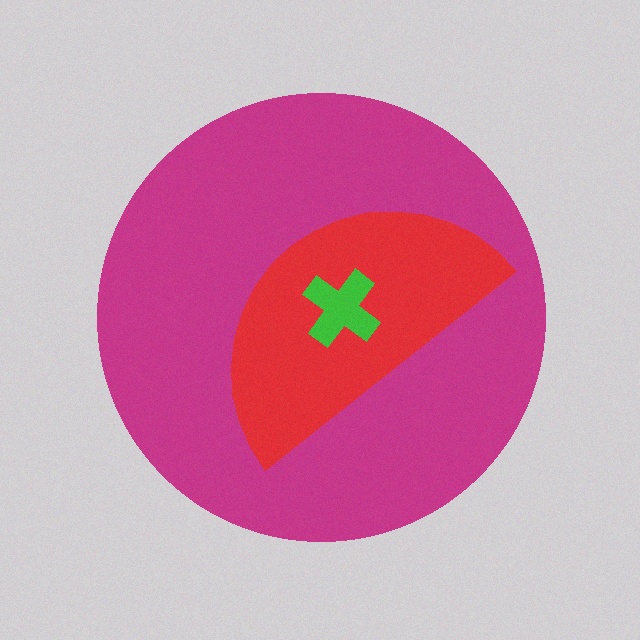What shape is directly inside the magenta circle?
The red semicircle.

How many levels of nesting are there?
3.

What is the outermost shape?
The magenta circle.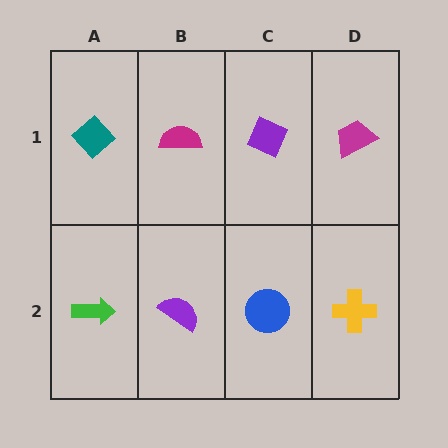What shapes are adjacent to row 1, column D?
A yellow cross (row 2, column D), a purple diamond (row 1, column C).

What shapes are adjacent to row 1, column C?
A blue circle (row 2, column C), a magenta semicircle (row 1, column B), a magenta trapezoid (row 1, column D).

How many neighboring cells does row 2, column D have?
2.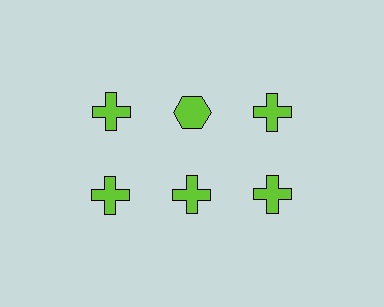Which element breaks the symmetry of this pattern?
The lime hexagon in the top row, second from left column breaks the symmetry. All other shapes are lime crosses.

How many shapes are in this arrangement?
There are 6 shapes arranged in a grid pattern.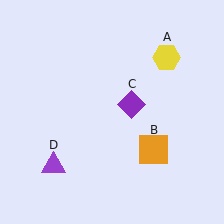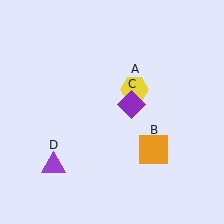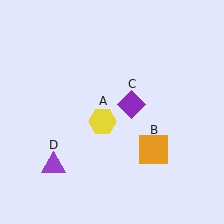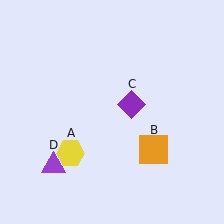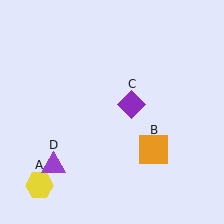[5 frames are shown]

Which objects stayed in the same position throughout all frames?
Orange square (object B) and purple diamond (object C) and purple triangle (object D) remained stationary.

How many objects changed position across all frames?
1 object changed position: yellow hexagon (object A).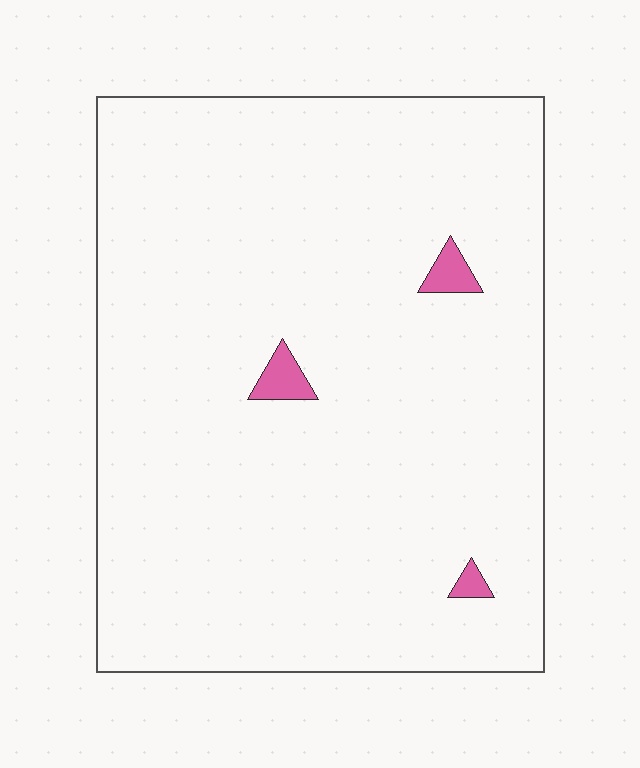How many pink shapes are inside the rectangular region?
3.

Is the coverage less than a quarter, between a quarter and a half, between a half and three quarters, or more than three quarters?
Less than a quarter.